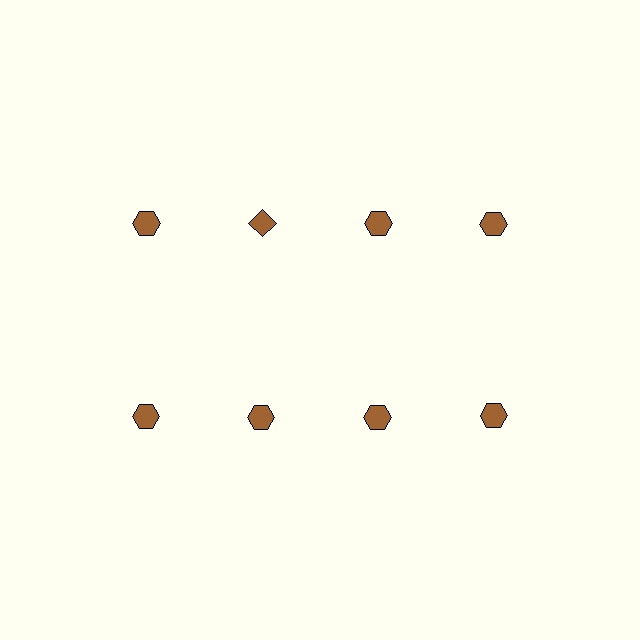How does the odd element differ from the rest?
It has a different shape: diamond instead of hexagon.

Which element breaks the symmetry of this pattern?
The brown diamond in the top row, second from left column breaks the symmetry. All other shapes are brown hexagons.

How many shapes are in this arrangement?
There are 8 shapes arranged in a grid pattern.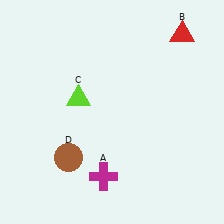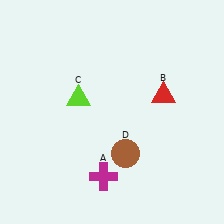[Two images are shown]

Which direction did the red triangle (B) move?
The red triangle (B) moved down.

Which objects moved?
The objects that moved are: the red triangle (B), the brown circle (D).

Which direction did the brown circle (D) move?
The brown circle (D) moved right.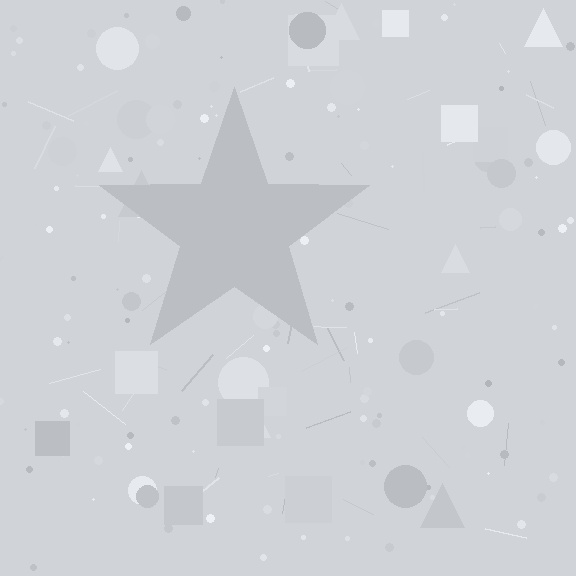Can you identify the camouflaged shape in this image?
The camouflaged shape is a star.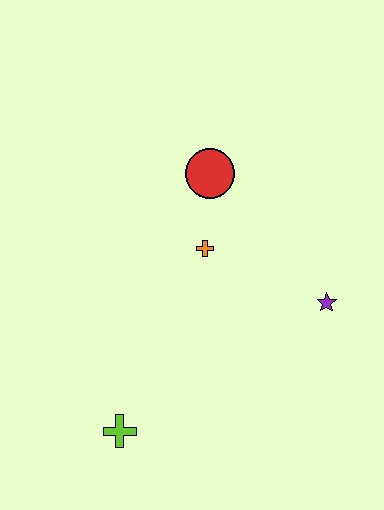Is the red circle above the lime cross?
Yes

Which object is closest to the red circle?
The orange cross is closest to the red circle.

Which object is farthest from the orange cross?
The lime cross is farthest from the orange cross.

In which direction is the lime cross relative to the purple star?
The lime cross is to the left of the purple star.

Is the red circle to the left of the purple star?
Yes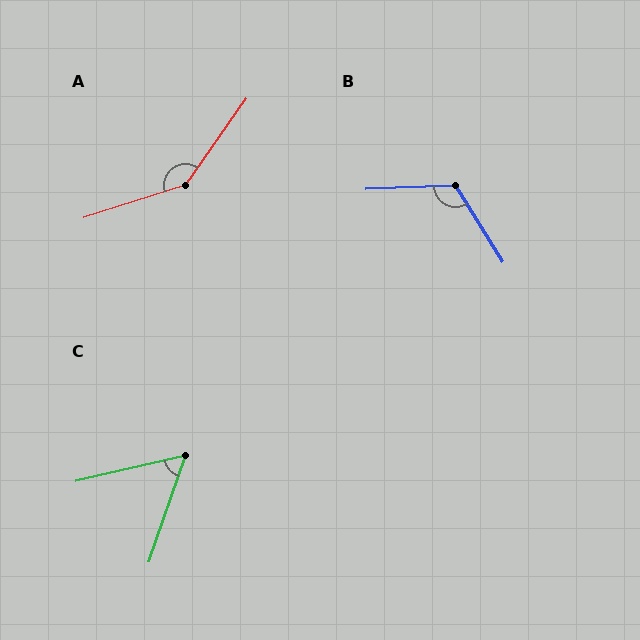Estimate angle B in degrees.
Approximately 119 degrees.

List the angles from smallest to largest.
C (58°), B (119°), A (143°).